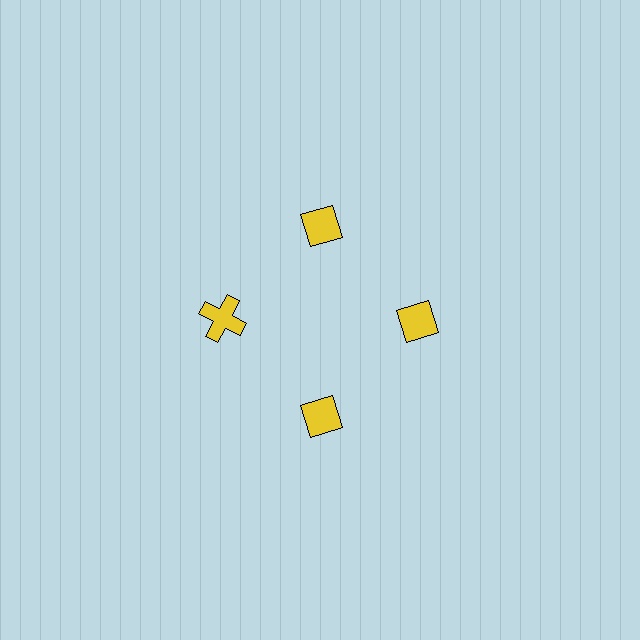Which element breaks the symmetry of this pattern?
The yellow cross at roughly the 9 o'clock position breaks the symmetry. All other shapes are yellow diamonds.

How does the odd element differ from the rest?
It has a different shape: cross instead of diamond.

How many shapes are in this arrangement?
There are 4 shapes arranged in a ring pattern.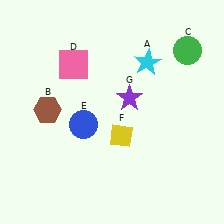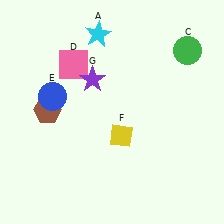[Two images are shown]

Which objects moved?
The objects that moved are: the cyan star (A), the blue circle (E), the purple star (G).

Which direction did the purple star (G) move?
The purple star (G) moved left.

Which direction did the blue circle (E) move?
The blue circle (E) moved left.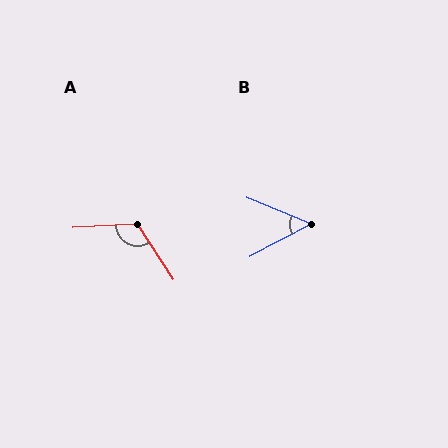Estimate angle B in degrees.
Approximately 50 degrees.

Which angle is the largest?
A, at approximately 120 degrees.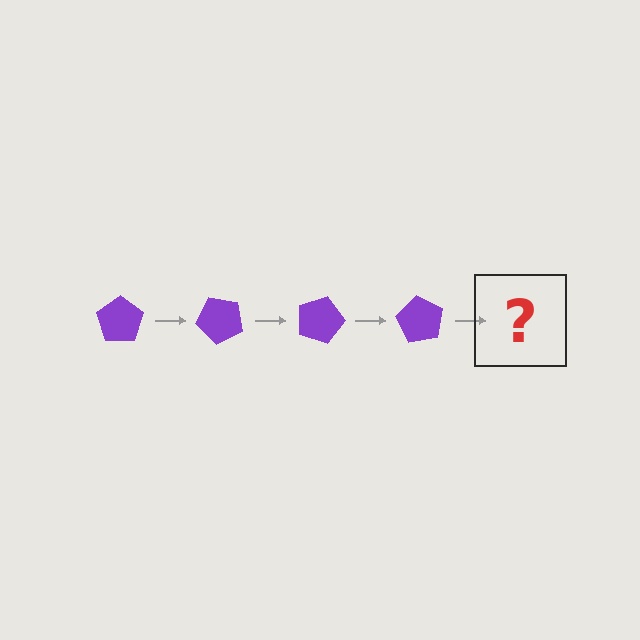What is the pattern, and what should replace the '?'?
The pattern is that the pentagon rotates 45 degrees each step. The '?' should be a purple pentagon rotated 180 degrees.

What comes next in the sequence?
The next element should be a purple pentagon rotated 180 degrees.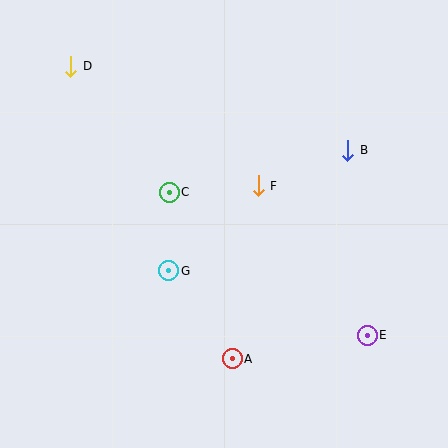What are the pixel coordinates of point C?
Point C is at (169, 192).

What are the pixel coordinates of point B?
Point B is at (348, 150).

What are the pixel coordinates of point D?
Point D is at (71, 66).